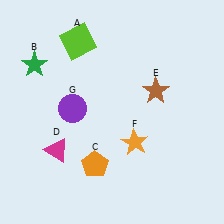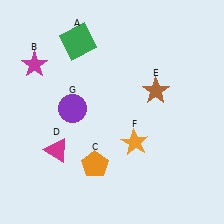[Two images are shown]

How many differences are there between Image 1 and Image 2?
There are 2 differences between the two images.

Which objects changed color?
A changed from lime to green. B changed from green to magenta.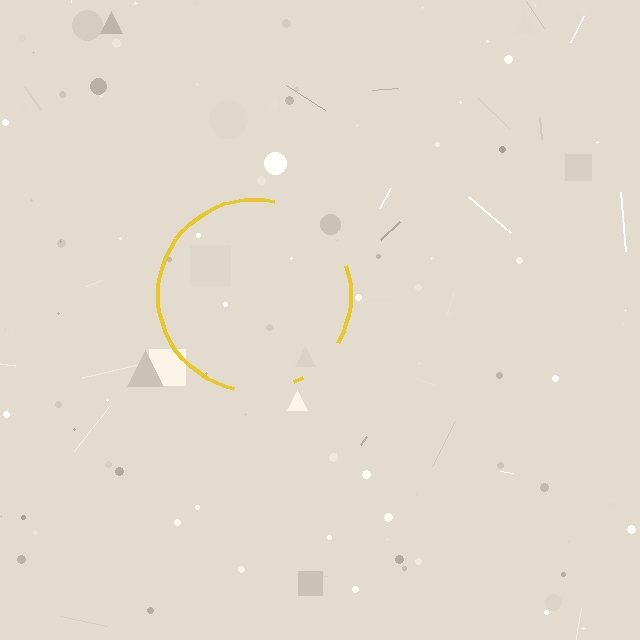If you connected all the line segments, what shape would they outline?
They would outline a circle.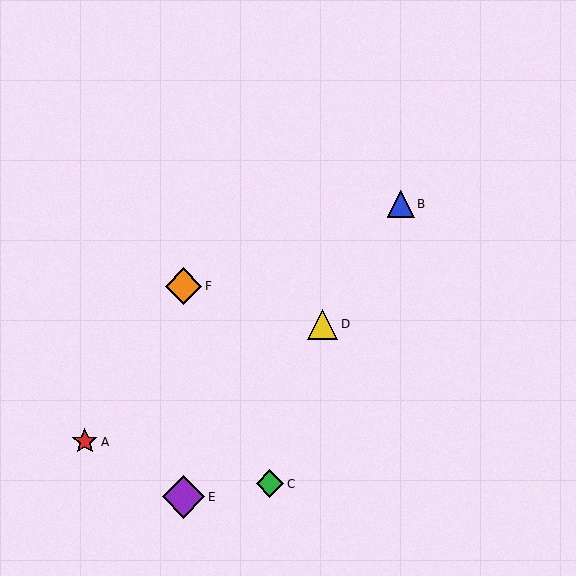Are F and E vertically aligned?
Yes, both are at x≈184.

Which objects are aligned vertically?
Objects E, F are aligned vertically.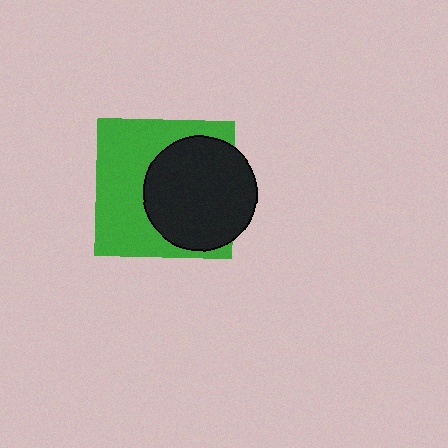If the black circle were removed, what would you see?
You would see the complete green square.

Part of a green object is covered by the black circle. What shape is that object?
It is a square.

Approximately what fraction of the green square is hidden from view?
Roughly 47% of the green square is hidden behind the black circle.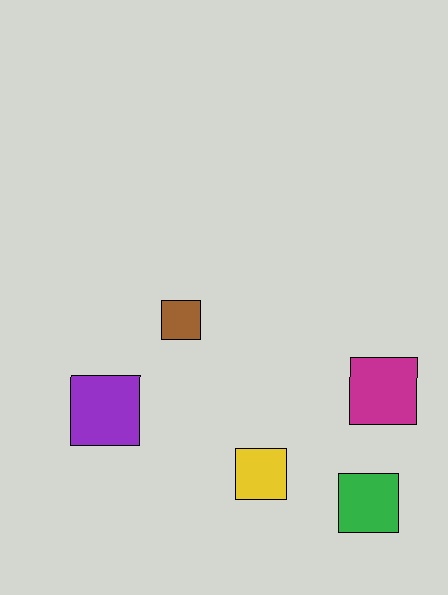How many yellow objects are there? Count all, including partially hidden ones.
There is 1 yellow object.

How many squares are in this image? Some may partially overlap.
There are 5 squares.